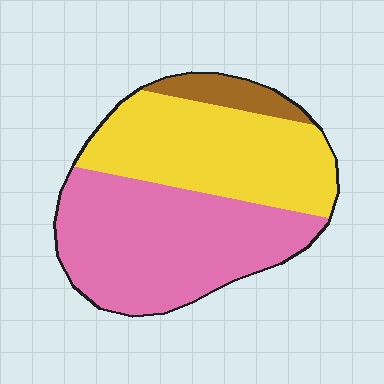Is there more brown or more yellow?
Yellow.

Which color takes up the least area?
Brown, at roughly 10%.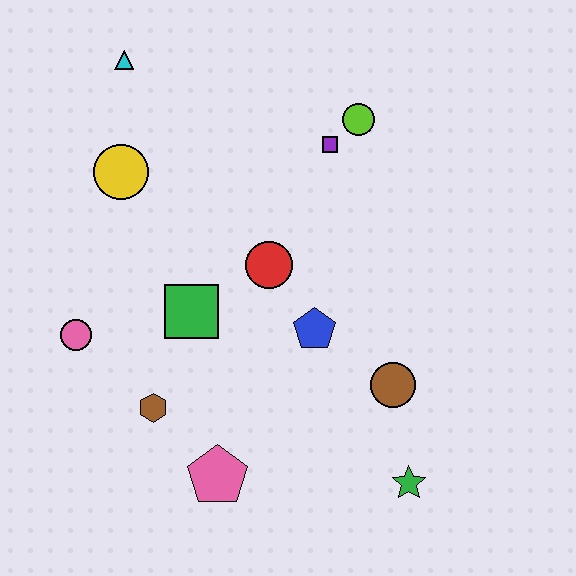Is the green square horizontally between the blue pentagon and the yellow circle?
Yes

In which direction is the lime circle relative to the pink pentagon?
The lime circle is above the pink pentagon.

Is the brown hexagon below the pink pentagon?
No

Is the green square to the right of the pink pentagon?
No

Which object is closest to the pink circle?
The brown hexagon is closest to the pink circle.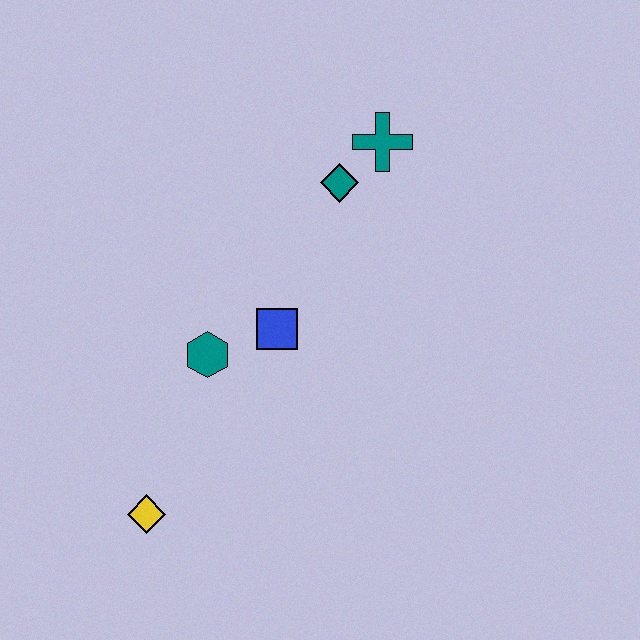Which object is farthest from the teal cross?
The yellow diamond is farthest from the teal cross.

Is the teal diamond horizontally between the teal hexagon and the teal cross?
Yes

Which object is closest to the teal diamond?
The teal cross is closest to the teal diamond.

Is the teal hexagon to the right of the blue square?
No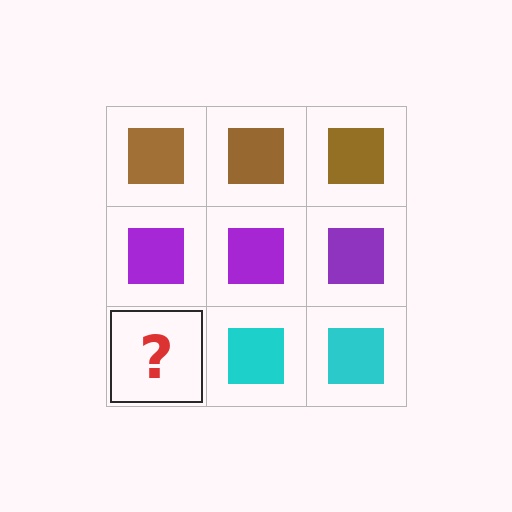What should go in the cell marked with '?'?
The missing cell should contain a cyan square.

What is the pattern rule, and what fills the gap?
The rule is that each row has a consistent color. The gap should be filled with a cyan square.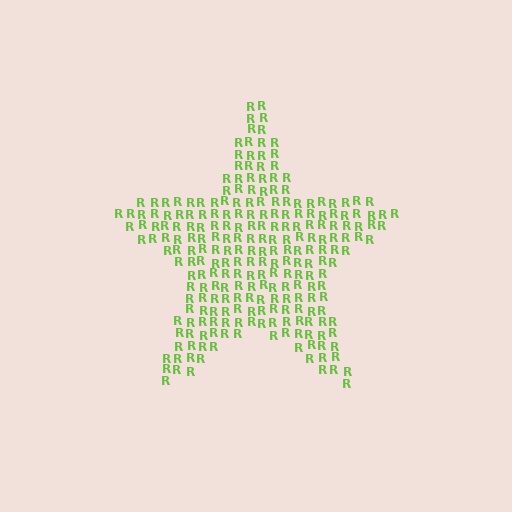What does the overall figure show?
The overall figure shows a star.